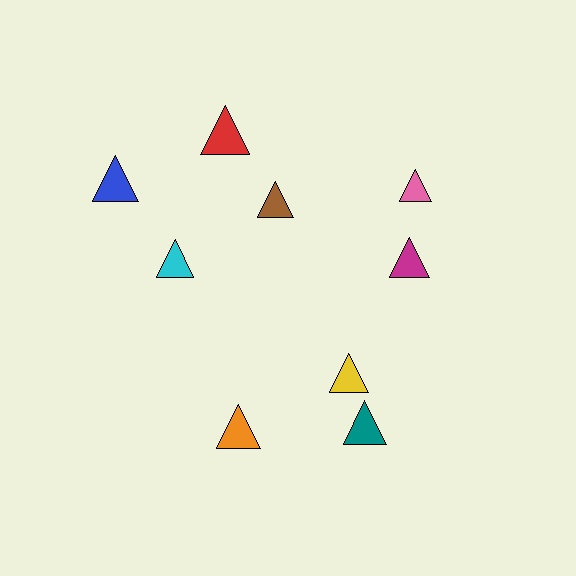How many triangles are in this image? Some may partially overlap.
There are 9 triangles.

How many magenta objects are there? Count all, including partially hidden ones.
There is 1 magenta object.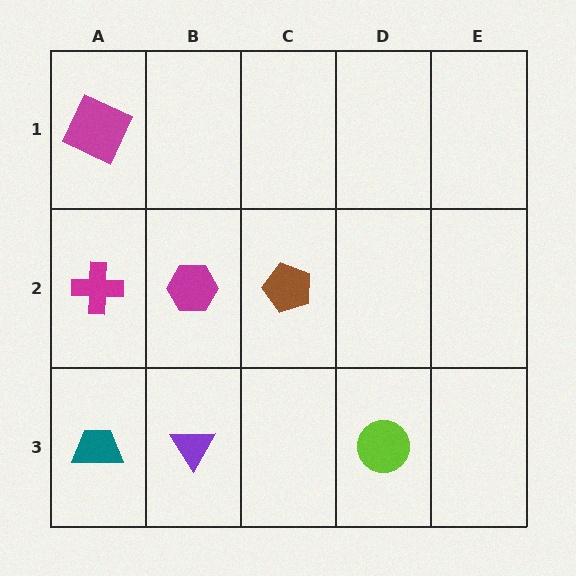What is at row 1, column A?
A magenta square.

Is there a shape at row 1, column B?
No, that cell is empty.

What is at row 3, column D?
A lime circle.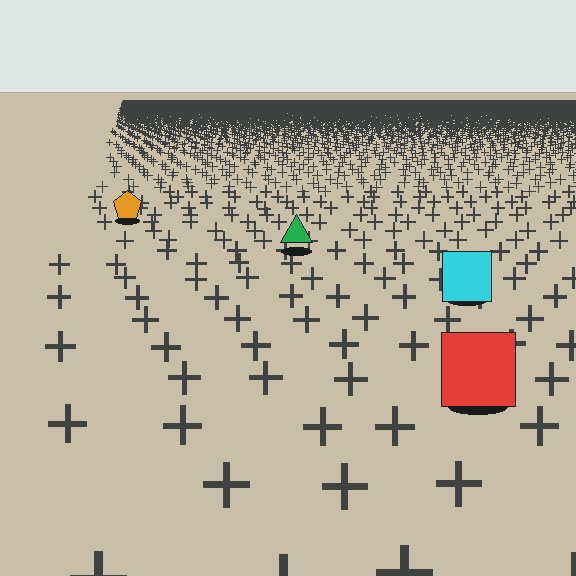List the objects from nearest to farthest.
From nearest to farthest: the red square, the cyan square, the green triangle, the orange pentagon.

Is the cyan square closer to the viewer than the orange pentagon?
Yes. The cyan square is closer — you can tell from the texture gradient: the ground texture is coarser near it.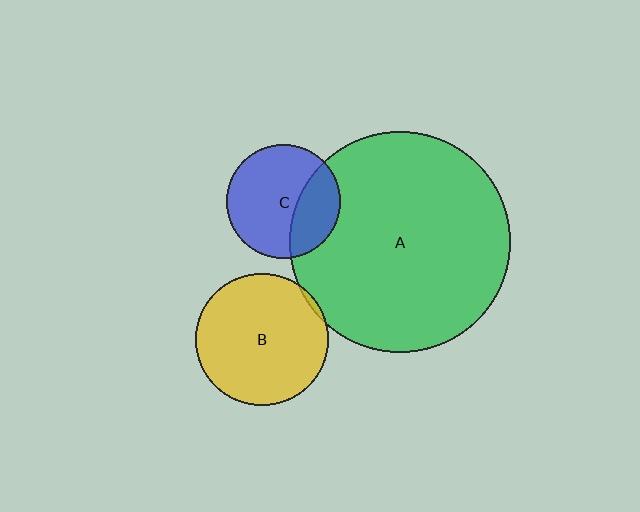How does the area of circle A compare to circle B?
Approximately 2.8 times.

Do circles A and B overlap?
Yes.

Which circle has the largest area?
Circle A (green).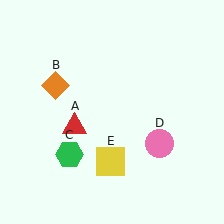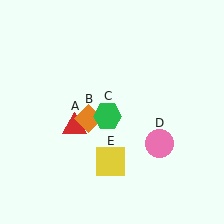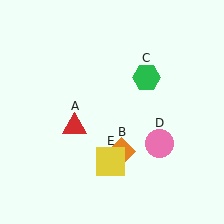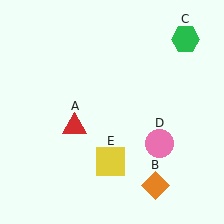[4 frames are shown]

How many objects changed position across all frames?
2 objects changed position: orange diamond (object B), green hexagon (object C).